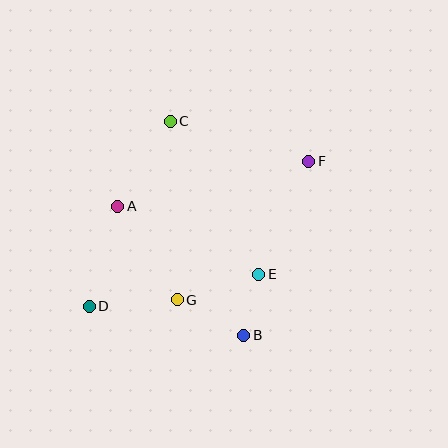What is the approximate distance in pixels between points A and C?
The distance between A and C is approximately 100 pixels.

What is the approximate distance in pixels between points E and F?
The distance between E and F is approximately 123 pixels.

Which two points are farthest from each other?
Points D and F are farthest from each other.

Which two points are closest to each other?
Points B and E are closest to each other.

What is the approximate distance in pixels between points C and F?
The distance between C and F is approximately 144 pixels.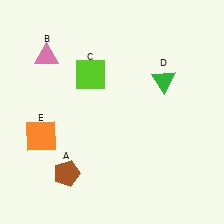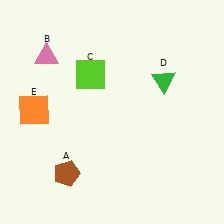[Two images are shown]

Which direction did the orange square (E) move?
The orange square (E) moved up.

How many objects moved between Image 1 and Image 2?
1 object moved between the two images.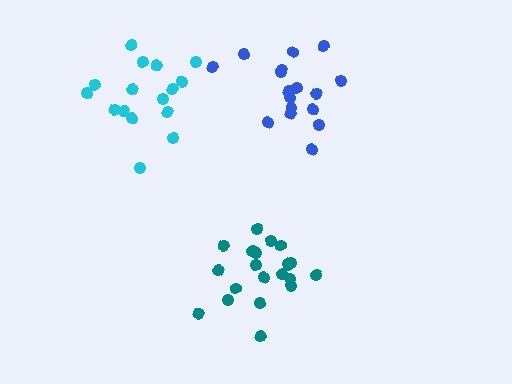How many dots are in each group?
Group 1: 17 dots, Group 2: 20 dots, Group 3: 16 dots (53 total).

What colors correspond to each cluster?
The clusters are colored: blue, teal, cyan.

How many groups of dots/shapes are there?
There are 3 groups.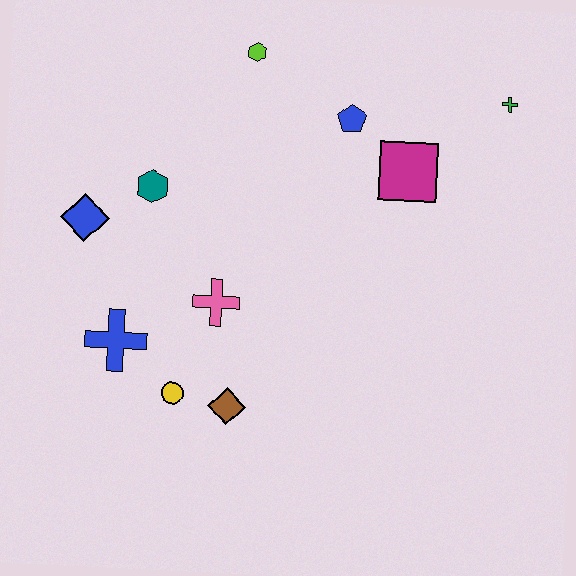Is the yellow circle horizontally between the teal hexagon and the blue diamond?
No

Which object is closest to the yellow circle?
The brown diamond is closest to the yellow circle.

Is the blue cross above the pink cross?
No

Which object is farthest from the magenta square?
The blue cross is farthest from the magenta square.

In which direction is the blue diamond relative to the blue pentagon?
The blue diamond is to the left of the blue pentagon.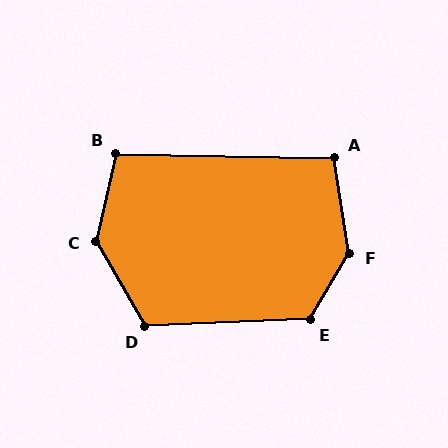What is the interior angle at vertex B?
Approximately 102 degrees (obtuse).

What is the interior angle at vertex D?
Approximately 118 degrees (obtuse).